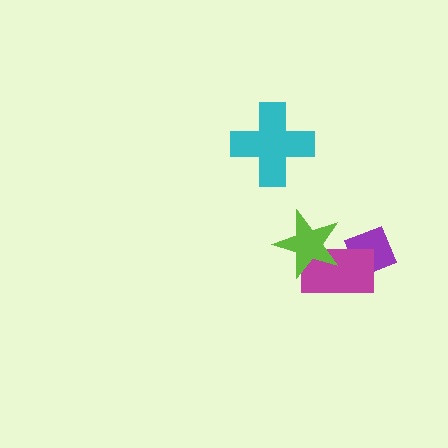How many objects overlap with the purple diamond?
1 object overlaps with the purple diamond.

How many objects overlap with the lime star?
1 object overlaps with the lime star.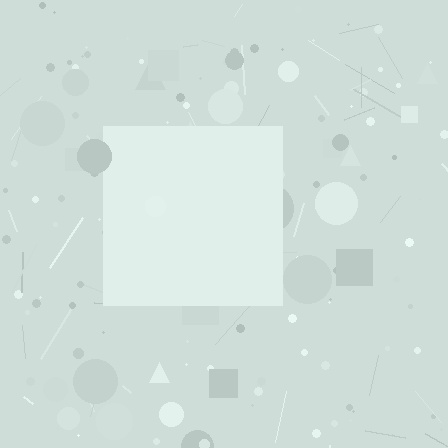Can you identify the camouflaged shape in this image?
The camouflaged shape is a square.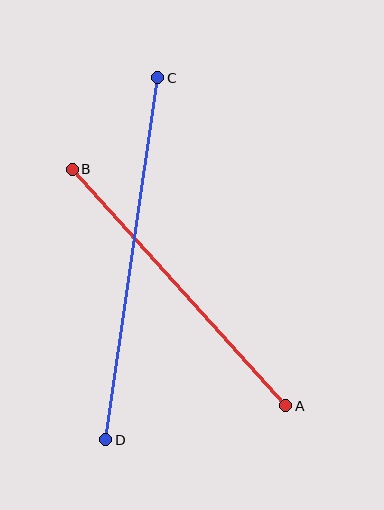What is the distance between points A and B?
The distance is approximately 319 pixels.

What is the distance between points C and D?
The distance is approximately 366 pixels.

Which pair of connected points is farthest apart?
Points C and D are farthest apart.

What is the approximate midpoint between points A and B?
The midpoint is at approximately (179, 287) pixels.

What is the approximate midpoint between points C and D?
The midpoint is at approximately (132, 259) pixels.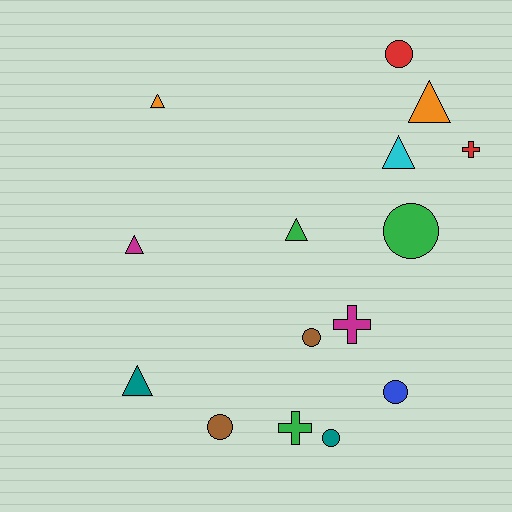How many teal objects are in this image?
There are 2 teal objects.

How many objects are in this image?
There are 15 objects.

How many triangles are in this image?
There are 6 triangles.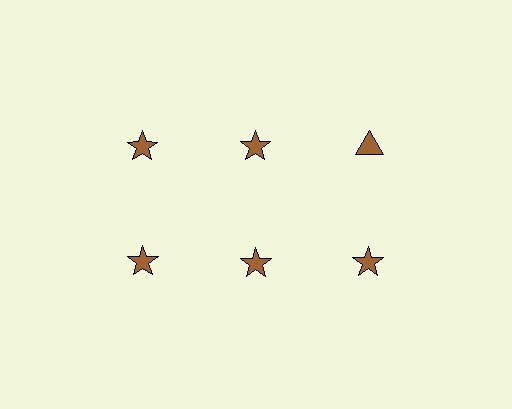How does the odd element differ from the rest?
It has a different shape: triangle instead of star.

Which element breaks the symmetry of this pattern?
The brown triangle in the top row, center column breaks the symmetry. All other shapes are brown stars.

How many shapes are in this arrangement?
There are 6 shapes arranged in a grid pattern.